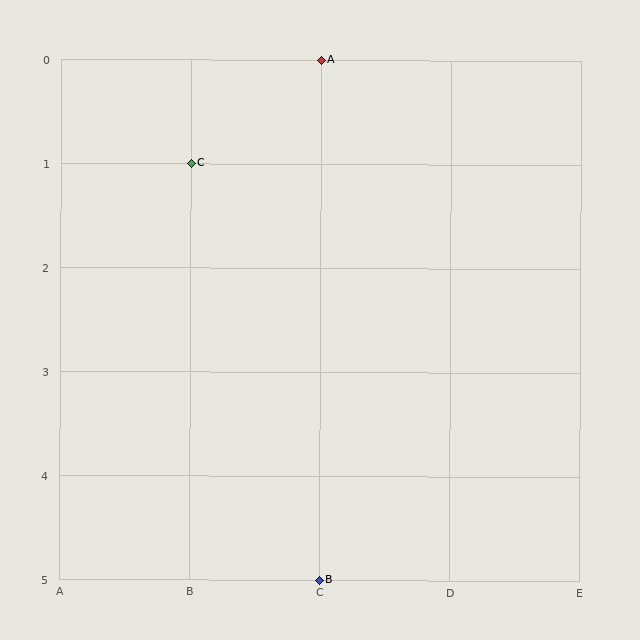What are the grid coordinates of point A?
Point A is at grid coordinates (C, 0).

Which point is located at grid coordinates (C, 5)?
Point B is at (C, 5).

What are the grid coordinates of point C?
Point C is at grid coordinates (B, 1).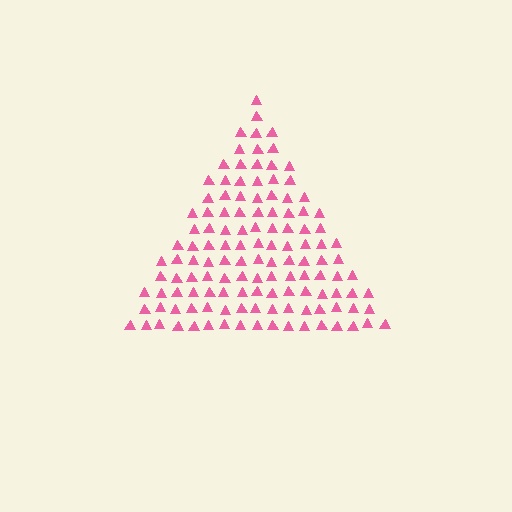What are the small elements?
The small elements are triangles.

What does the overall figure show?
The overall figure shows a triangle.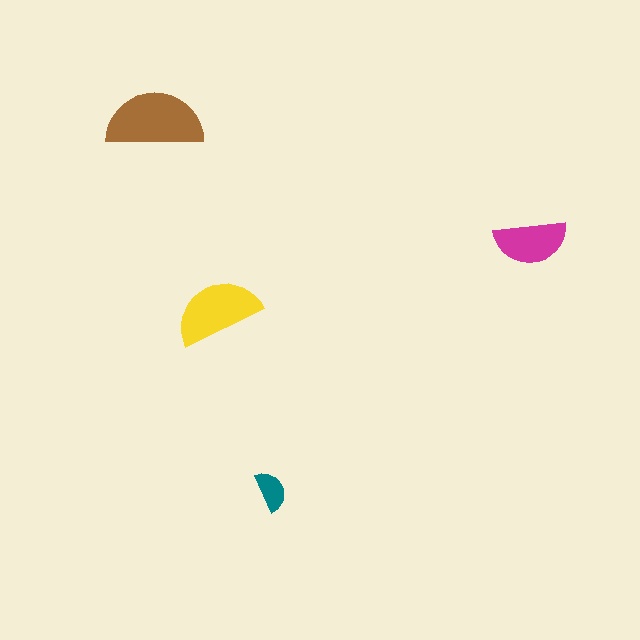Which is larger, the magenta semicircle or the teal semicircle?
The magenta one.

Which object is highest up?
The brown semicircle is topmost.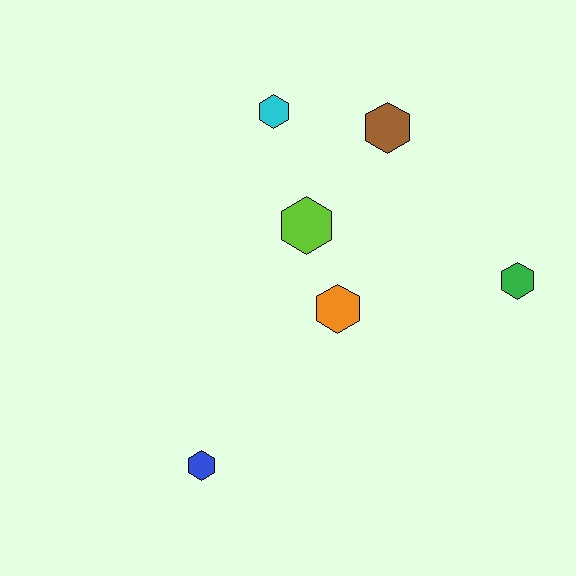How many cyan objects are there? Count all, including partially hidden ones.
There is 1 cyan object.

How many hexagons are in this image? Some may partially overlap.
There are 6 hexagons.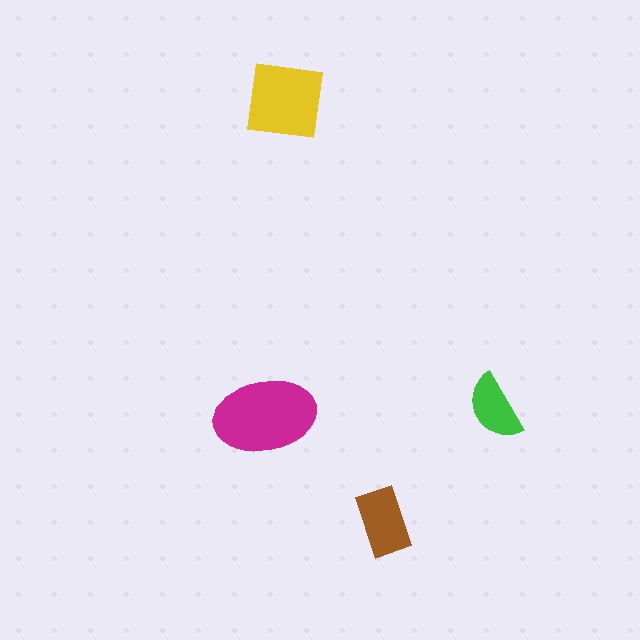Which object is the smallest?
The green semicircle.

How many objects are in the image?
There are 4 objects in the image.